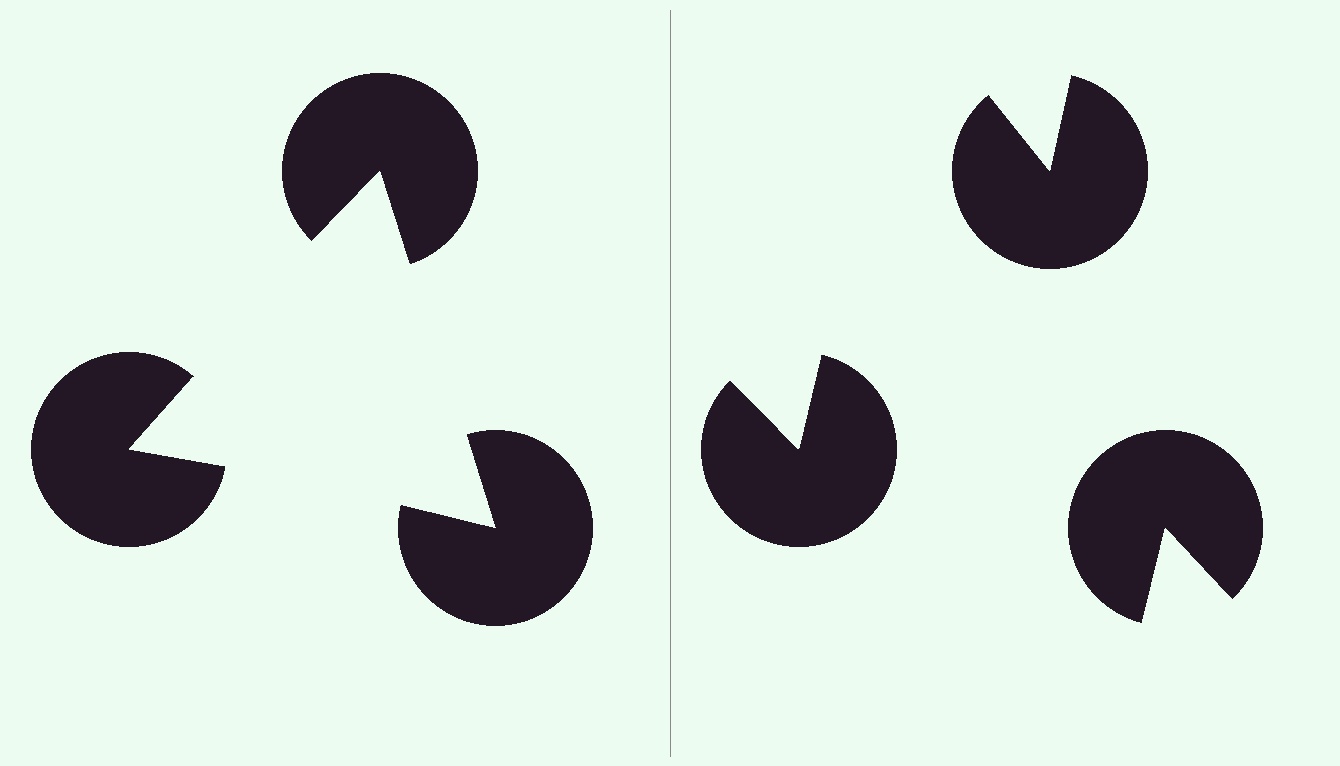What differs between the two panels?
The pac-man discs are positioned identically on both sides; only the wedge orientations differ. On the left they align to a triangle; on the right they are misaligned.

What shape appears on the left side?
An illusory triangle.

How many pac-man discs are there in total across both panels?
6 — 3 on each side.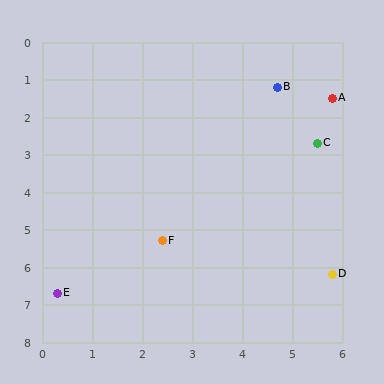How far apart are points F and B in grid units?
Points F and B are about 4.7 grid units apart.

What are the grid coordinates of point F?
Point F is at approximately (2.4, 5.3).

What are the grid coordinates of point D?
Point D is at approximately (5.8, 6.2).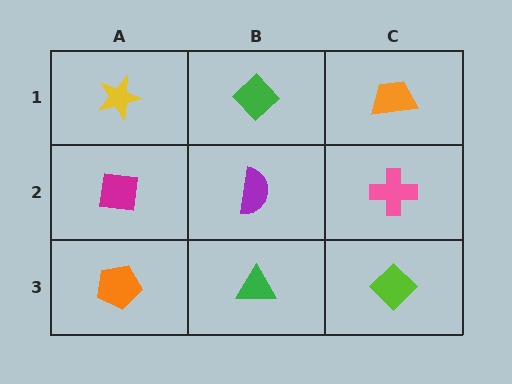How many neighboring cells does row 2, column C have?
3.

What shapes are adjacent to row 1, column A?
A magenta square (row 2, column A), a green diamond (row 1, column B).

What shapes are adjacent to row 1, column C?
A pink cross (row 2, column C), a green diamond (row 1, column B).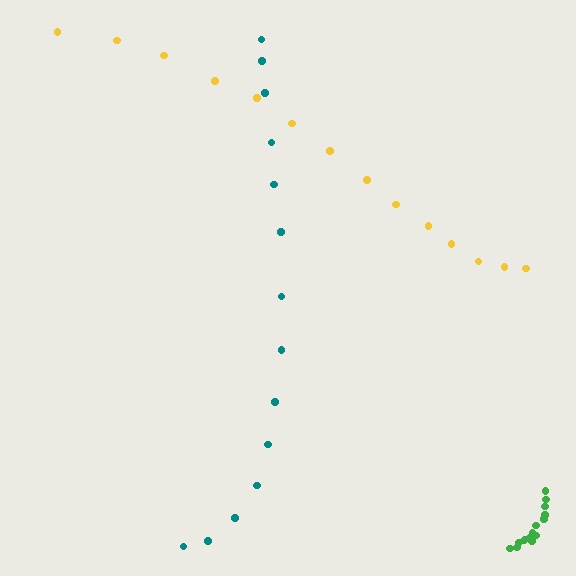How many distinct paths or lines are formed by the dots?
There are 3 distinct paths.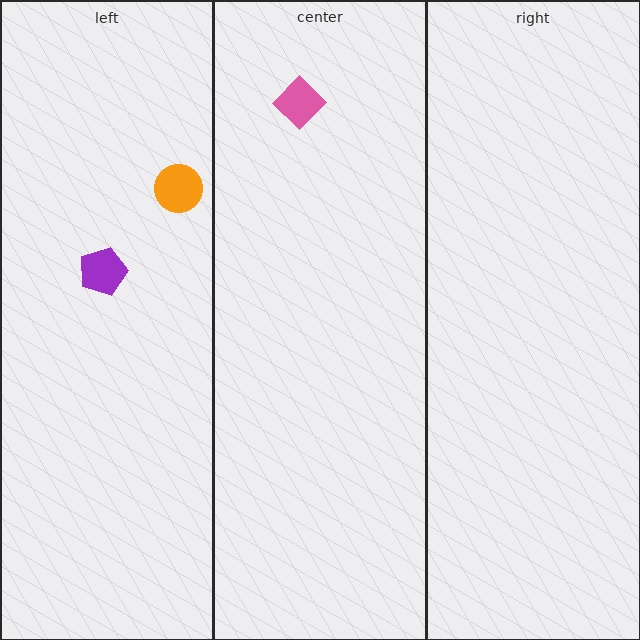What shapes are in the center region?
The pink diamond.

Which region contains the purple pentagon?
The left region.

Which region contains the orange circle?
The left region.